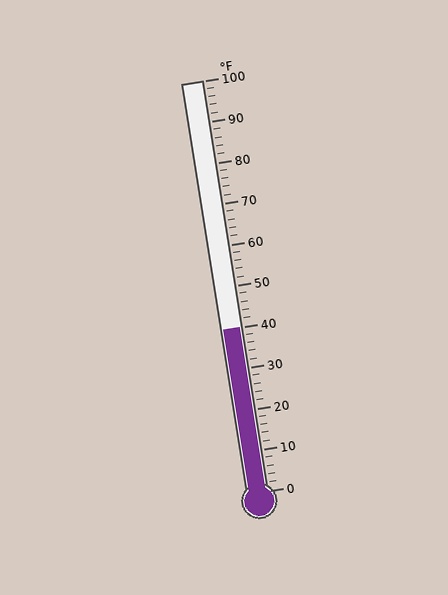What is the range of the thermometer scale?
The thermometer scale ranges from 0°F to 100°F.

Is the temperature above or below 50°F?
The temperature is below 50°F.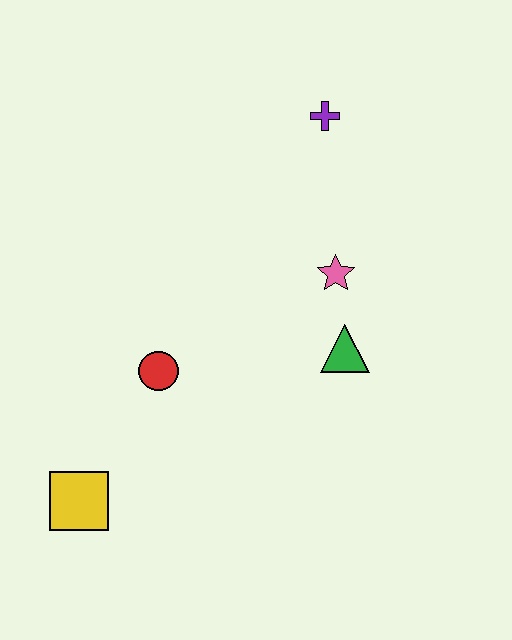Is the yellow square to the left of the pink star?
Yes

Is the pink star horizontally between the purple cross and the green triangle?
Yes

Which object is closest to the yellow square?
The red circle is closest to the yellow square.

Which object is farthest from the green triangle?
The yellow square is farthest from the green triangle.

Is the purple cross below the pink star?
No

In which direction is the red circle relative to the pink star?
The red circle is to the left of the pink star.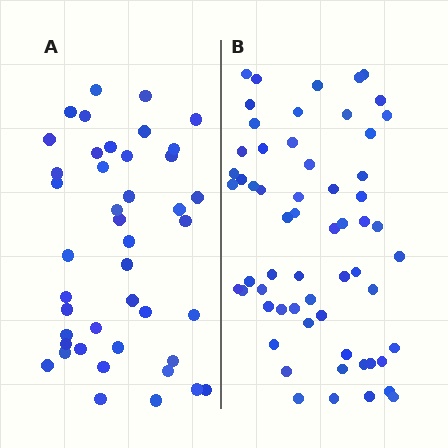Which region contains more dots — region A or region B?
Region B (the right region) has more dots.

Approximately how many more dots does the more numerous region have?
Region B has approximately 15 more dots than region A.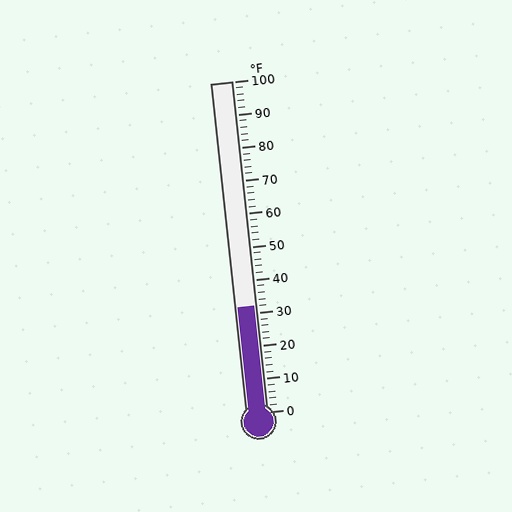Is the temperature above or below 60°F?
The temperature is below 60°F.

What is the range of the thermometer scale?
The thermometer scale ranges from 0°F to 100°F.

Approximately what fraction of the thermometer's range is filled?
The thermometer is filled to approximately 30% of its range.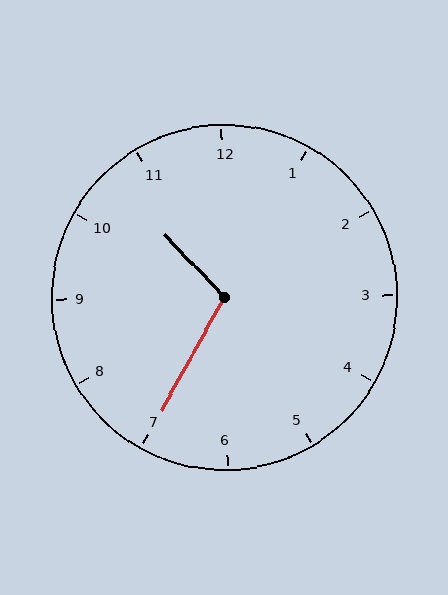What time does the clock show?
10:35.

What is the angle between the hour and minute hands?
Approximately 108 degrees.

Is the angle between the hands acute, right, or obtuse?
It is obtuse.